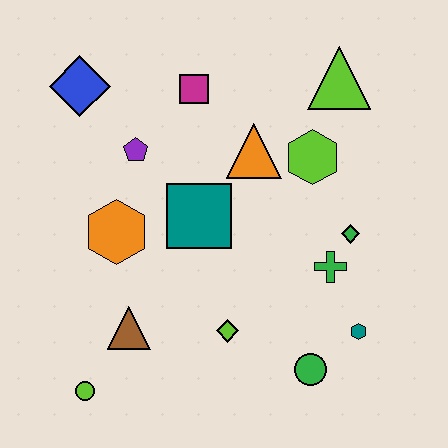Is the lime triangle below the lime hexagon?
No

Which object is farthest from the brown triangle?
The lime triangle is farthest from the brown triangle.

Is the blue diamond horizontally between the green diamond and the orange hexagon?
No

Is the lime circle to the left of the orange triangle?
Yes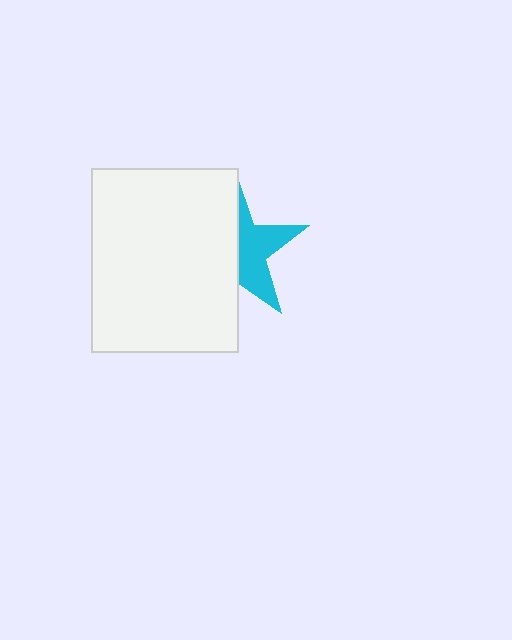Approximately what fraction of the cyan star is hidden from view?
Roughly 56% of the cyan star is hidden behind the white rectangle.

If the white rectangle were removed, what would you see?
You would see the complete cyan star.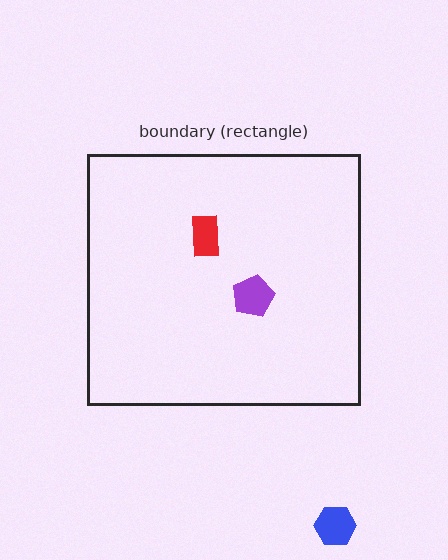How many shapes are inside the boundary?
2 inside, 1 outside.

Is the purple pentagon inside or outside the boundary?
Inside.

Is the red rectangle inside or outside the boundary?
Inside.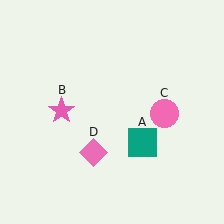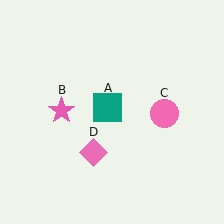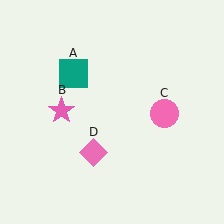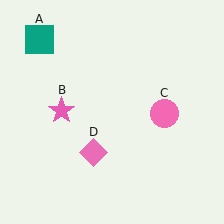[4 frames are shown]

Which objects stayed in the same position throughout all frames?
Pink star (object B) and pink circle (object C) and pink diamond (object D) remained stationary.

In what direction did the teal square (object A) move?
The teal square (object A) moved up and to the left.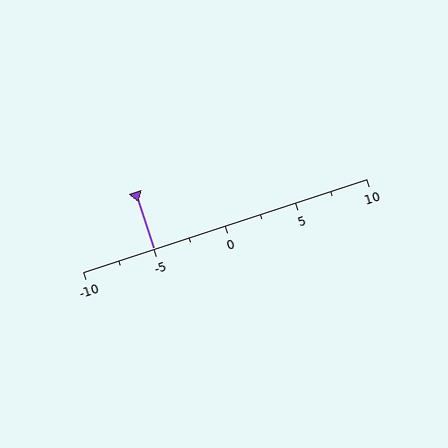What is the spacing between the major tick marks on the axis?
The major ticks are spaced 5 apart.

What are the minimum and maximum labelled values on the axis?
The axis runs from -10 to 10.